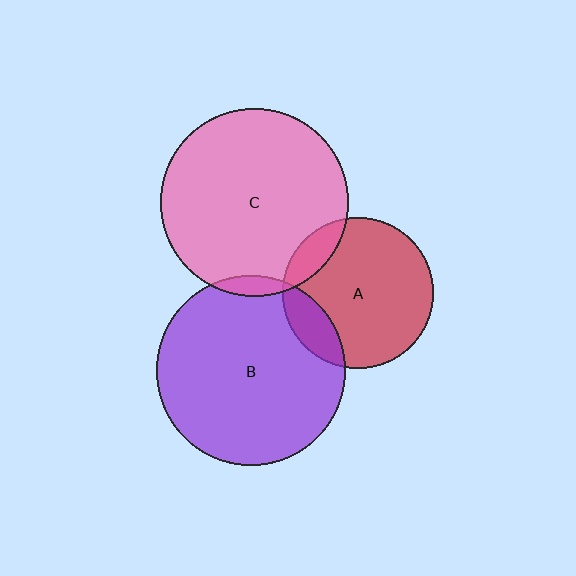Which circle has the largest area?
Circle B (purple).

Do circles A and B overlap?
Yes.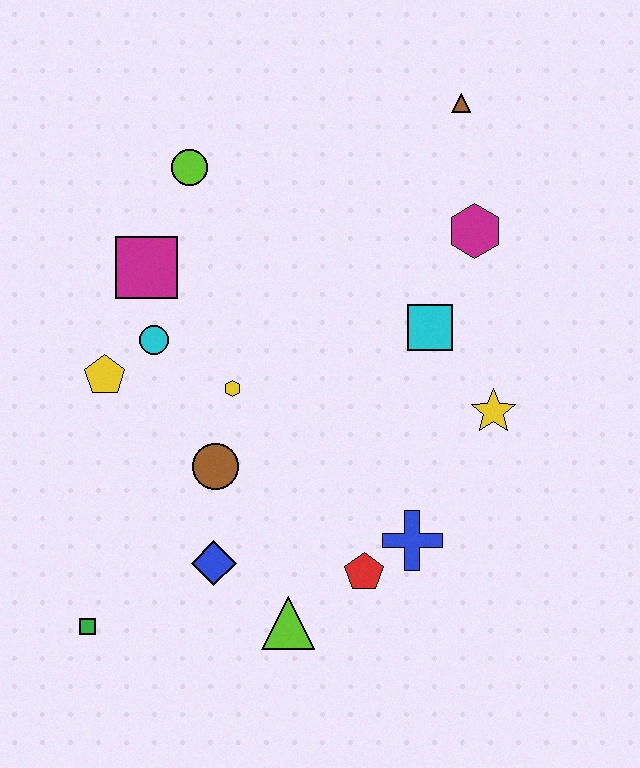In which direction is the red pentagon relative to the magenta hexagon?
The red pentagon is below the magenta hexagon.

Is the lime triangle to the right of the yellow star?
No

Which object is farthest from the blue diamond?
The brown triangle is farthest from the blue diamond.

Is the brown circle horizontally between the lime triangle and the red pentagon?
No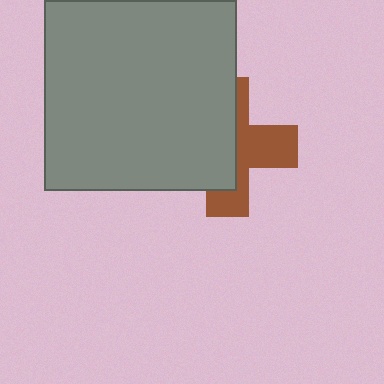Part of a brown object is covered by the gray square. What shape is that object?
It is a cross.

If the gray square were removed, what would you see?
You would see the complete brown cross.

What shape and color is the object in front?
The object in front is a gray square.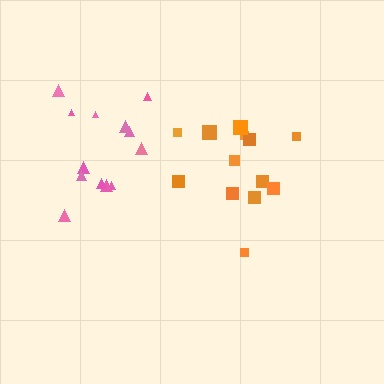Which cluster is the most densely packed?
Pink.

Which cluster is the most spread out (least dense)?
Orange.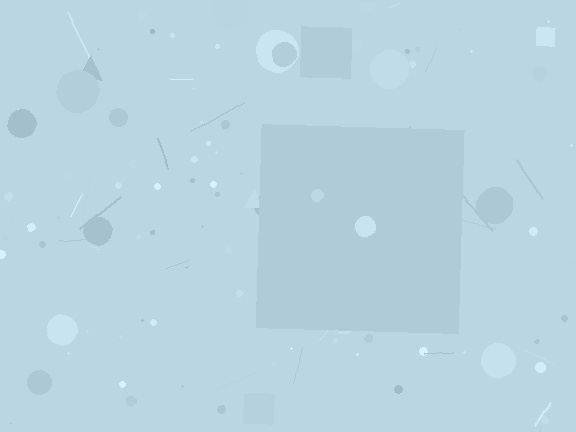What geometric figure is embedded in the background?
A square is embedded in the background.